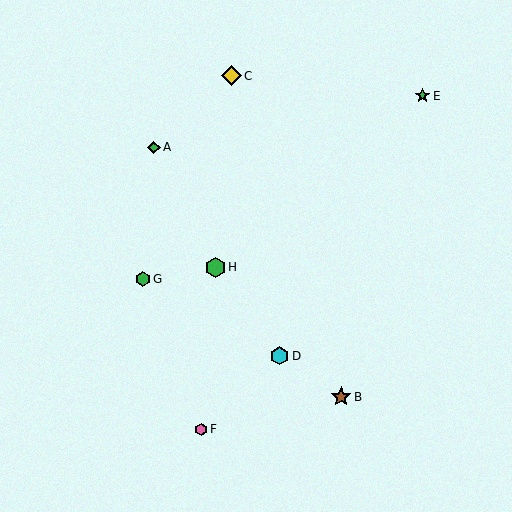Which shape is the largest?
The yellow diamond (labeled C) is the largest.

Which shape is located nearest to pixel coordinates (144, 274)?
The green hexagon (labeled G) at (143, 279) is nearest to that location.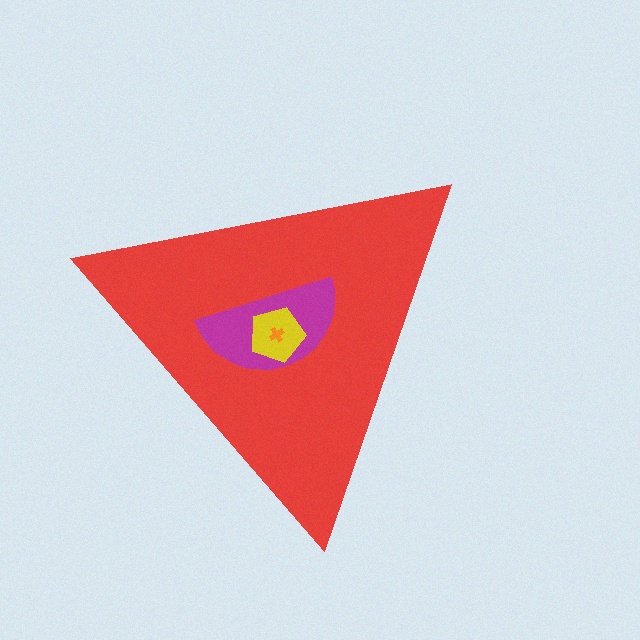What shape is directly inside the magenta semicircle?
The yellow pentagon.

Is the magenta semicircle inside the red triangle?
Yes.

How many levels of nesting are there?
4.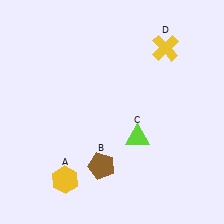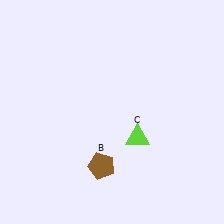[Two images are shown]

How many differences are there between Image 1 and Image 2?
There are 2 differences between the two images.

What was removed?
The yellow cross (D), the yellow hexagon (A) were removed in Image 2.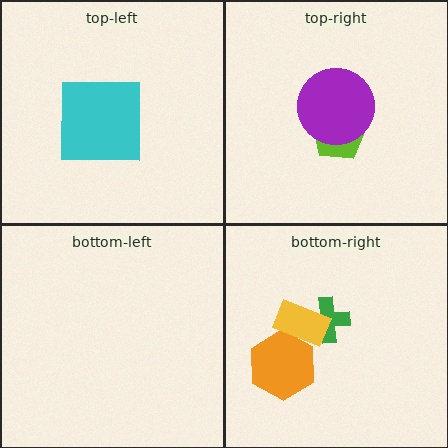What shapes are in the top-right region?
The lime pentagon, the purple circle.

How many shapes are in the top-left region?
1.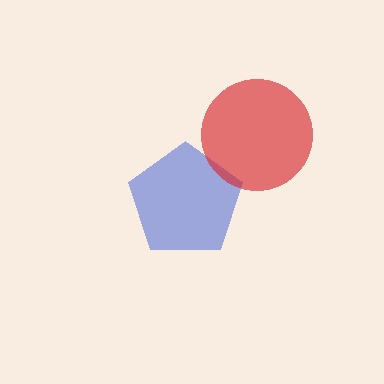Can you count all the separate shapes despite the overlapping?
Yes, there are 2 separate shapes.